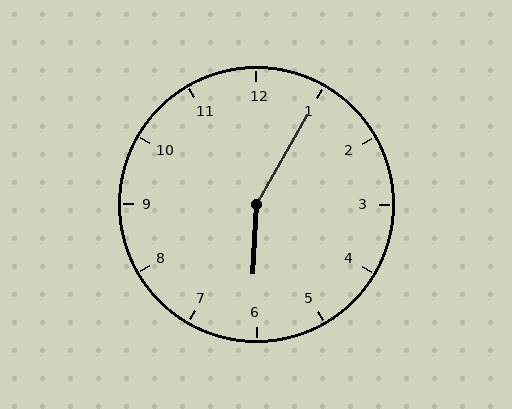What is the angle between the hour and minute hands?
Approximately 152 degrees.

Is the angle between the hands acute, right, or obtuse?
It is obtuse.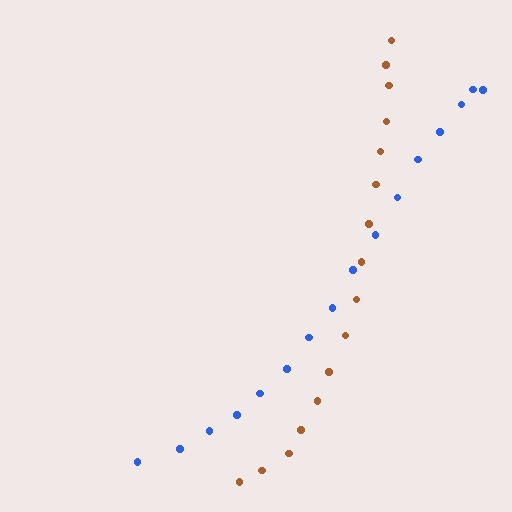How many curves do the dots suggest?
There are 2 distinct paths.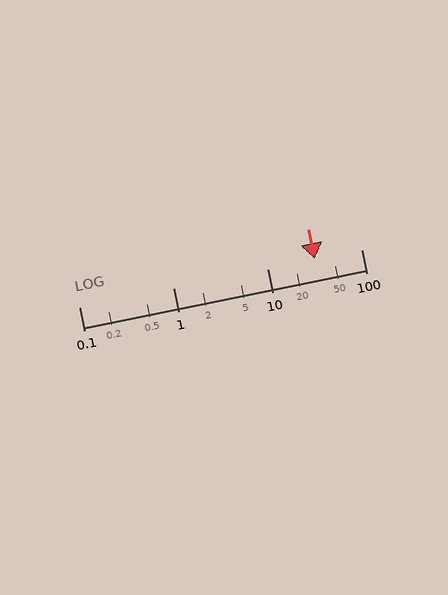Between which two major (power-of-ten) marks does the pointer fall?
The pointer is between 10 and 100.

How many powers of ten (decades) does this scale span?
The scale spans 3 decades, from 0.1 to 100.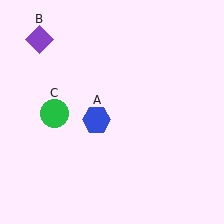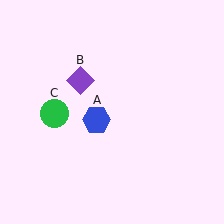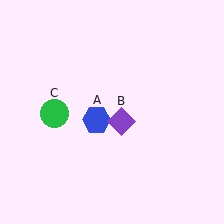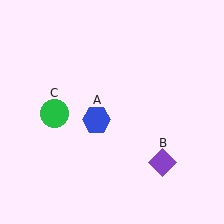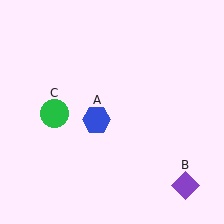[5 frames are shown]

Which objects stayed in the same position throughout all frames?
Blue hexagon (object A) and green circle (object C) remained stationary.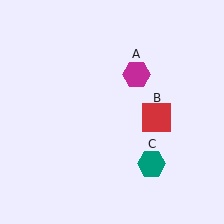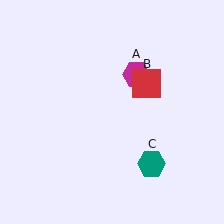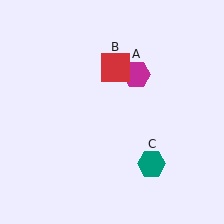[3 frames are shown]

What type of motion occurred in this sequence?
The red square (object B) rotated counterclockwise around the center of the scene.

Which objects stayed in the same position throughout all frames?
Magenta hexagon (object A) and teal hexagon (object C) remained stationary.